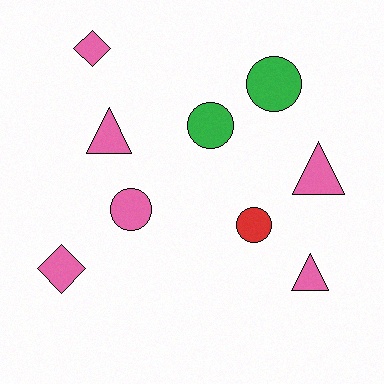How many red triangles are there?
There are no red triangles.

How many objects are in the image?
There are 9 objects.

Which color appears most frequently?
Pink, with 6 objects.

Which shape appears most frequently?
Circle, with 4 objects.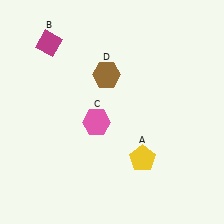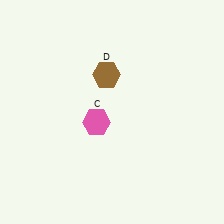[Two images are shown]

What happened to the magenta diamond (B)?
The magenta diamond (B) was removed in Image 2. It was in the top-left area of Image 1.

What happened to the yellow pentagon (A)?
The yellow pentagon (A) was removed in Image 2. It was in the bottom-right area of Image 1.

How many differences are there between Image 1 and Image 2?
There are 2 differences between the two images.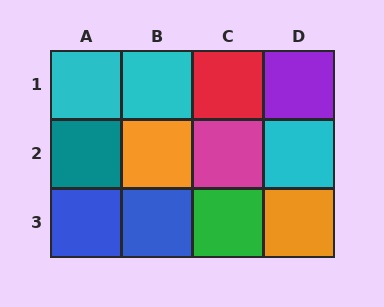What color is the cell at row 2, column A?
Teal.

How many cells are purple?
1 cell is purple.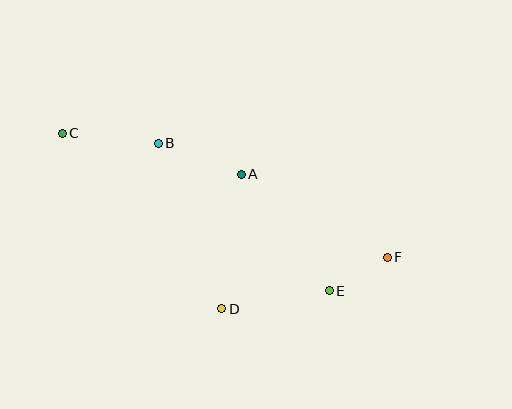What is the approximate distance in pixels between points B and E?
The distance between B and E is approximately 226 pixels.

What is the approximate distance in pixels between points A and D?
The distance between A and D is approximately 136 pixels.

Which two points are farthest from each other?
Points C and F are farthest from each other.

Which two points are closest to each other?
Points E and F are closest to each other.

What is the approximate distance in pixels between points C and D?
The distance between C and D is approximately 237 pixels.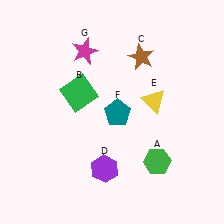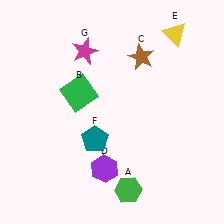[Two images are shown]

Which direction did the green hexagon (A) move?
The green hexagon (A) moved left.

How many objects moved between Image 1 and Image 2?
3 objects moved between the two images.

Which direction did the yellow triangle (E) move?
The yellow triangle (E) moved up.